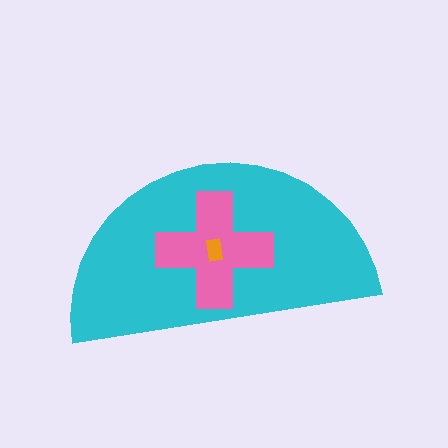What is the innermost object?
The orange rectangle.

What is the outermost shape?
The cyan semicircle.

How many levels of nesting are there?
3.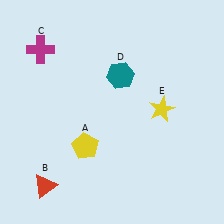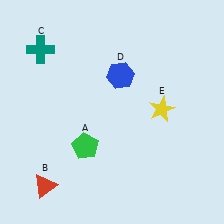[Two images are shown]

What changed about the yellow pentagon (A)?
In Image 1, A is yellow. In Image 2, it changed to green.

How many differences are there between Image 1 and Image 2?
There are 3 differences between the two images.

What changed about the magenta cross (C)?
In Image 1, C is magenta. In Image 2, it changed to teal.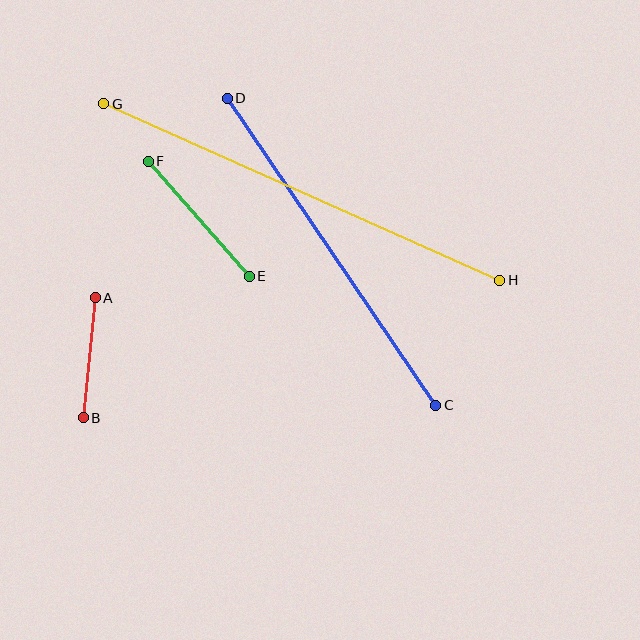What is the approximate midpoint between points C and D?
The midpoint is at approximately (331, 252) pixels.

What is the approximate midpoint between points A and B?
The midpoint is at approximately (89, 358) pixels.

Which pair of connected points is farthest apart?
Points G and H are farthest apart.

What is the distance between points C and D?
The distance is approximately 371 pixels.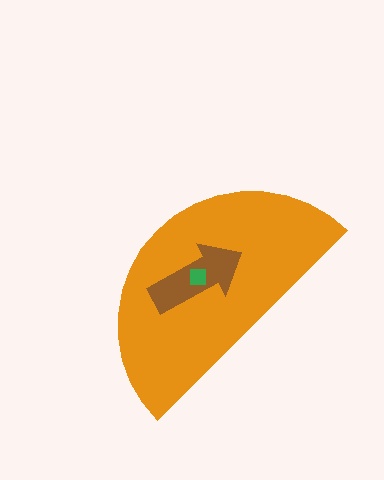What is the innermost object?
The green square.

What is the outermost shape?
The orange semicircle.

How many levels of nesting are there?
3.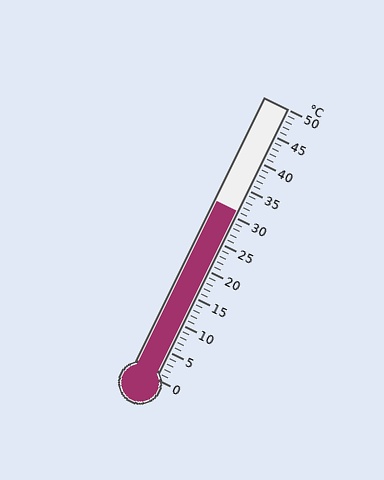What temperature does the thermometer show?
The thermometer shows approximately 31°C.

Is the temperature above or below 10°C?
The temperature is above 10°C.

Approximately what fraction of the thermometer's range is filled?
The thermometer is filled to approximately 60% of its range.